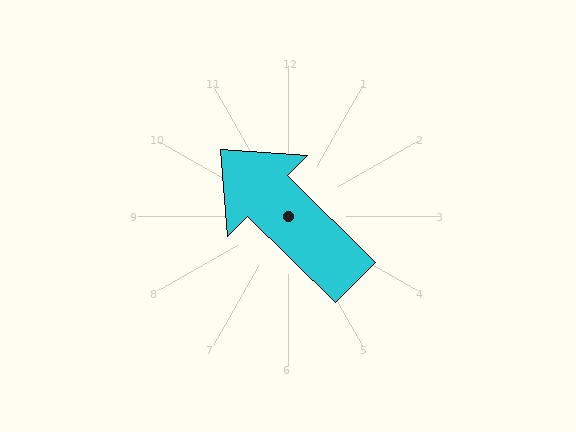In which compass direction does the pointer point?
Northwest.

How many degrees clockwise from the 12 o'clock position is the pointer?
Approximately 314 degrees.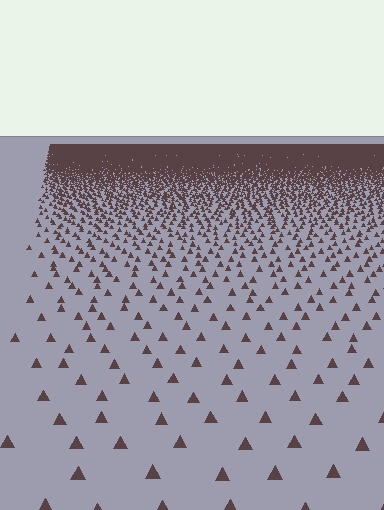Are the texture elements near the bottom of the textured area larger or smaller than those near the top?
Larger. Near the bottom, elements are closer to the viewer and appear at a bigger on-screen size.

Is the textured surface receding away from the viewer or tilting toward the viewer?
The surface is receding away from the viewer. Texture elements get smaller and denser toward the top.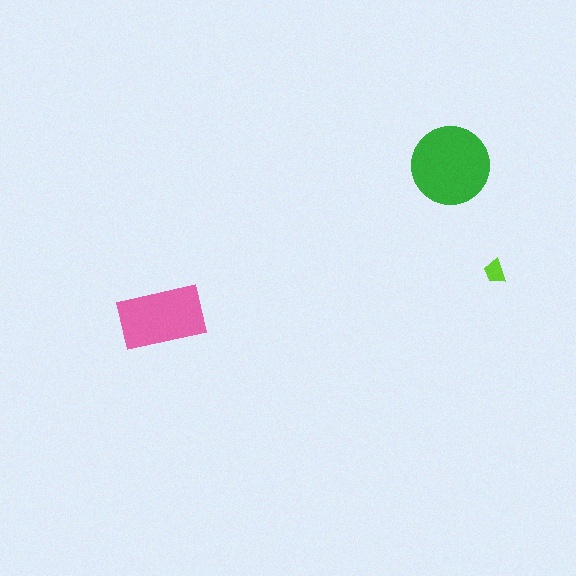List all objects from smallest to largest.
The lime trapezoid, the pink rectangle, the green circle.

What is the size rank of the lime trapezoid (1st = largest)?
3rd.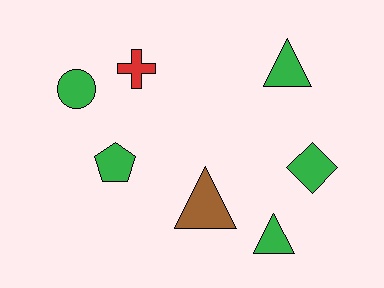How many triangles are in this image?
There are 3 triangles.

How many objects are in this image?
There are 7 objects.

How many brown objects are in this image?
There is 1 brown object.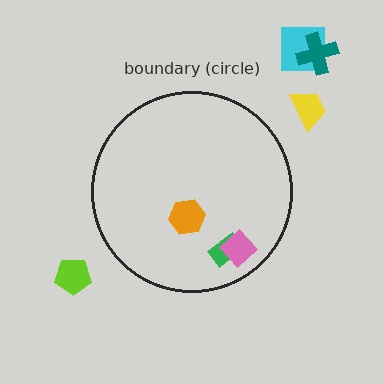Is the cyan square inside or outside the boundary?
Outside.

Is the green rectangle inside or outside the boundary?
Inside.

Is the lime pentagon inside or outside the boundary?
Outside.